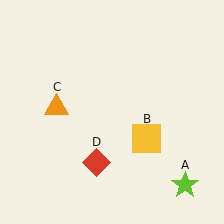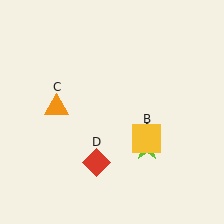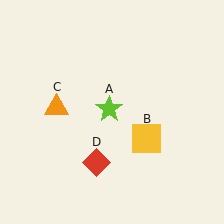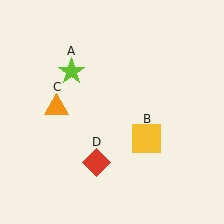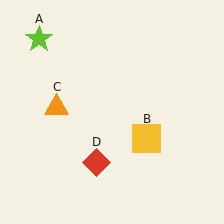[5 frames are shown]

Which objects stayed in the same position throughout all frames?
Yellow square (object B) and orange triangle (object C) and red diamond (object D) remained stationary.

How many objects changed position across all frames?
1 object changed position: lime star (object A).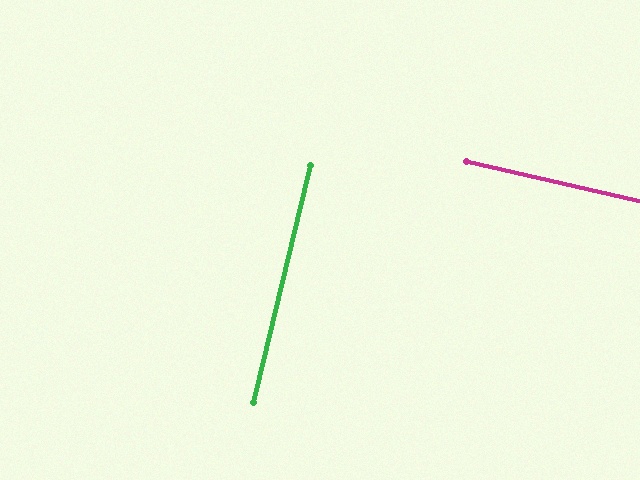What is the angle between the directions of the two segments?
Approximately 89 degrees.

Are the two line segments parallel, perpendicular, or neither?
Perpendicular — they meet at approximately 89°.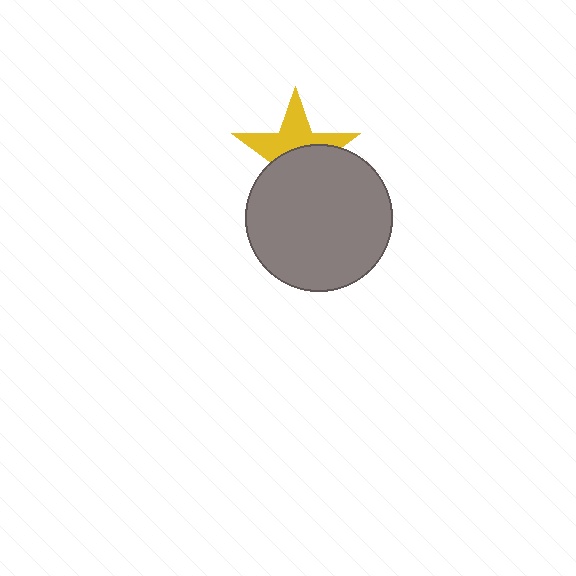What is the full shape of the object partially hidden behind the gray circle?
The partially hidden object is a yellow star.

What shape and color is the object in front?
The object in front is a gray circle.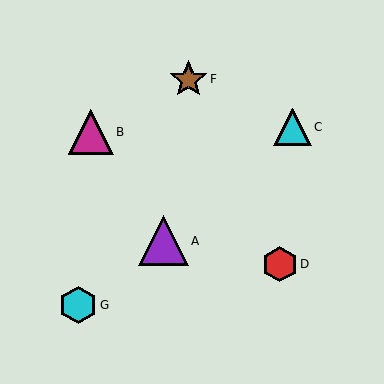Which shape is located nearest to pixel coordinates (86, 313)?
The cyan hexagon (labeled G) at (78, 305) is nearest to that location.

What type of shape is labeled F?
Shape F is a brown star.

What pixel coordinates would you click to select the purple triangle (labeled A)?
Click at (163, 241) to select the purple triangle A.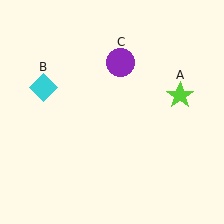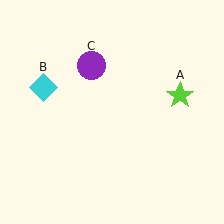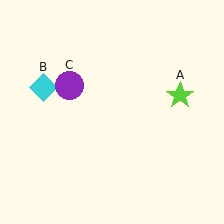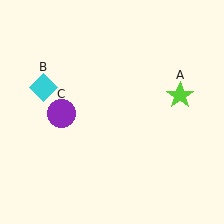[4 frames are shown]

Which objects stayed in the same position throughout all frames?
Lime star (object A) and cyan diamond (object B) remained stationary.